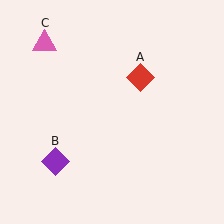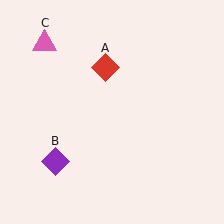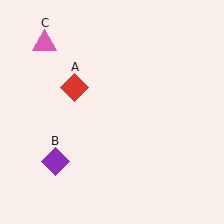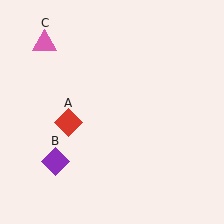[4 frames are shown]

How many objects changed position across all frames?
1 object changed position: red diamond (object A).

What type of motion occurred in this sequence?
The red diamond (object A) rotated counterclockwise around the center of the scene.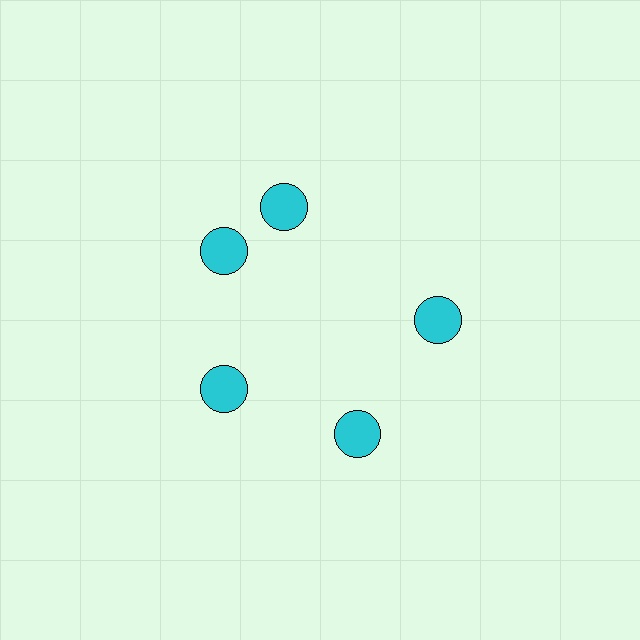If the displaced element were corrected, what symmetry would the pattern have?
It would have 5-fold rotational symmetry — the pattern would map onto itself every 72 degrees.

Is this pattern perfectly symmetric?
No. The 5 cyan circles are arranged in a ring, but one element near the 1 o'clock position is rotated out of alignment along the ring, breaking the 5-fold rotational symmetry.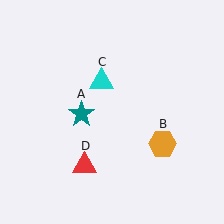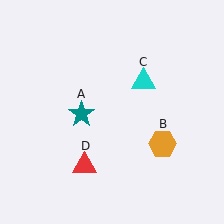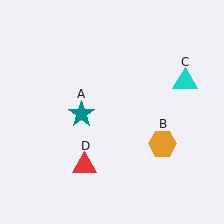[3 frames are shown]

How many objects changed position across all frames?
1 object changed position: cyan triangle (object C).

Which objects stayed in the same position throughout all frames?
Teal star (object A) and orange hexagon (object B) and red triangle (object D) remained stationary.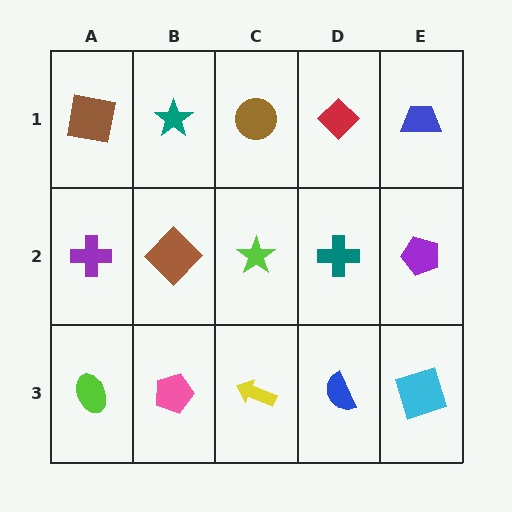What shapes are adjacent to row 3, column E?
A purple pentagon (row 2, column E), a blue semicircle (row 3, column D).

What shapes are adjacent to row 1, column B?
A brown diamond (row 2, column B), a brown square (row 1, column A), a brown circle (row 1, column C).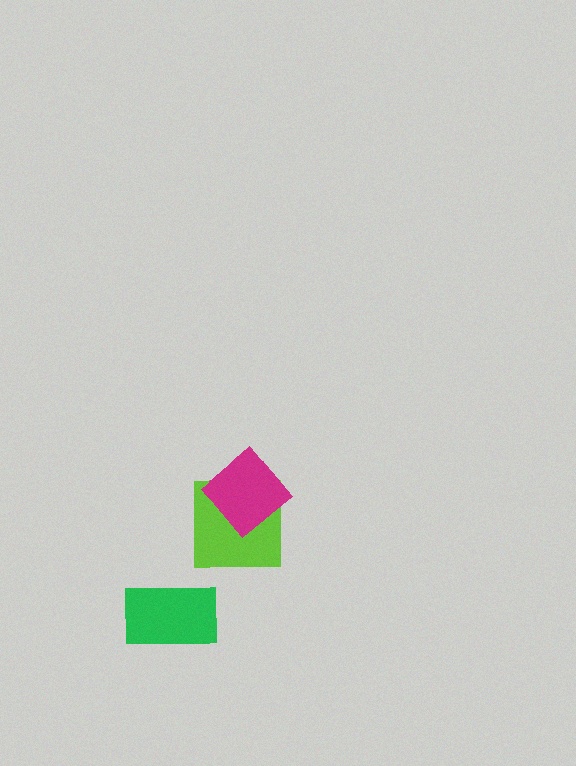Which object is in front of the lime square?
The magenta diamond is in front of the lime square.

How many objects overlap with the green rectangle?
0 objects overlap with the green rectangle.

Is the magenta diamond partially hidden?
No, no other shape covers it.